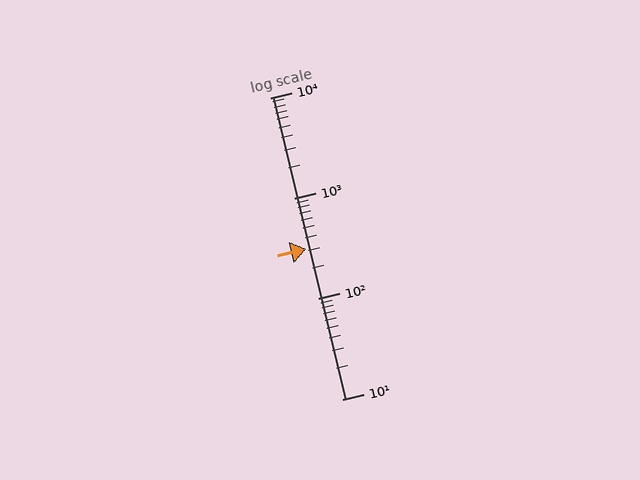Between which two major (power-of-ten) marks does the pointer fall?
The pointer is between 100 and 1000.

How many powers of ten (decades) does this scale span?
The scale spans 3 decades, from 10 to 10000.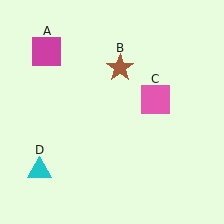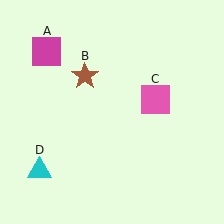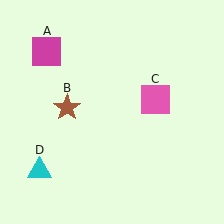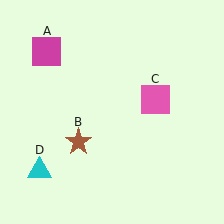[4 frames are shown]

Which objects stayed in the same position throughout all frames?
Magenta square (object A) and pink square (object C) and cyan triangle (object D) remained stationary.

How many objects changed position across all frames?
1 object changed position: brown star (object B).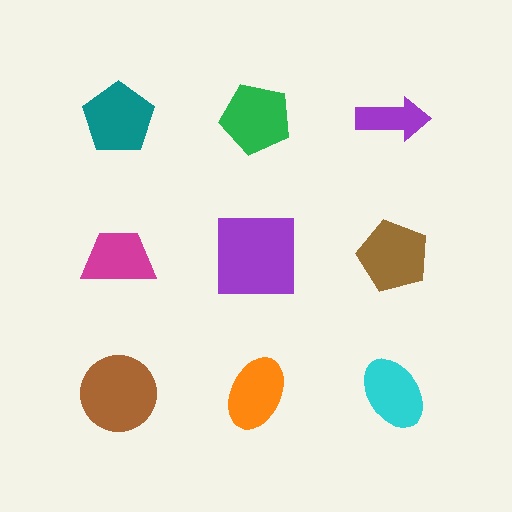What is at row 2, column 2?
A purple square.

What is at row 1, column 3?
A purple arrow.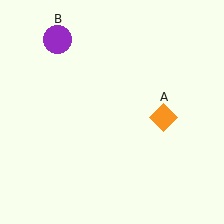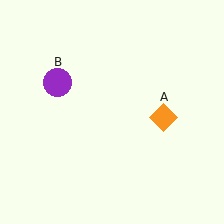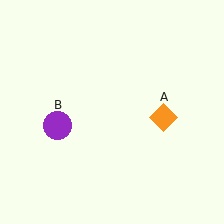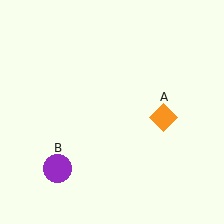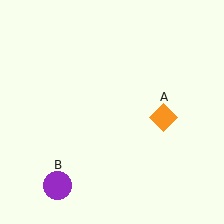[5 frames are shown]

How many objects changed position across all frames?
1 object changed position: purple circle (object B).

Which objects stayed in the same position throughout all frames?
Orange diamond (object A) remained stationary.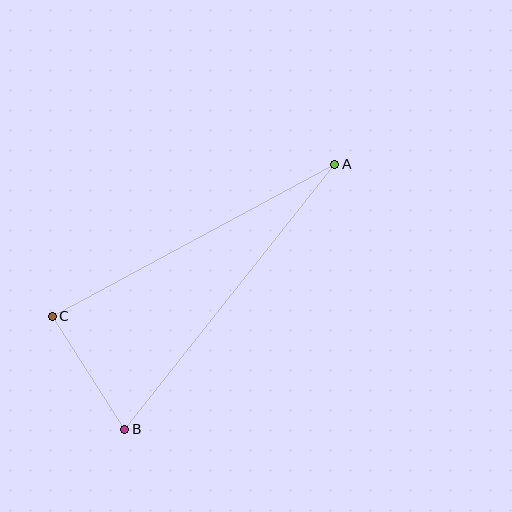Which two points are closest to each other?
Points B and C are closest to each other.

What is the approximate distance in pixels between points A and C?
The distance between A and C is approximately 321 pixels.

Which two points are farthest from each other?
Points A and B are farthest from each other.